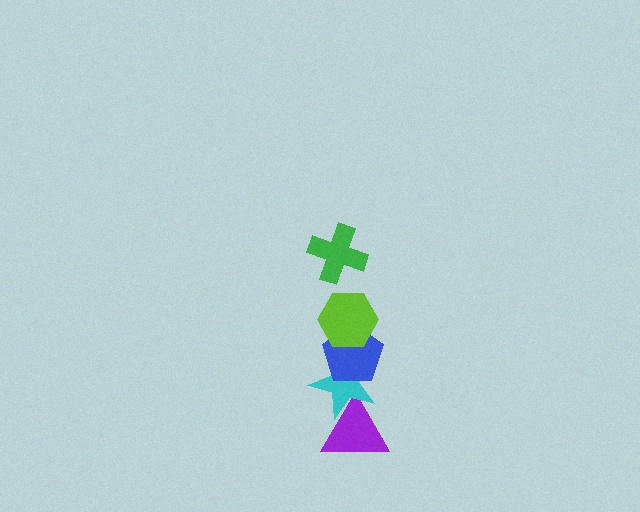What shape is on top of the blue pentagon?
The lime hexagon is on top of the blue pentagon.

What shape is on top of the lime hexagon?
The green cross is on top of the lime hexagon.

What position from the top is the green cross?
The green cross is 1st from the top.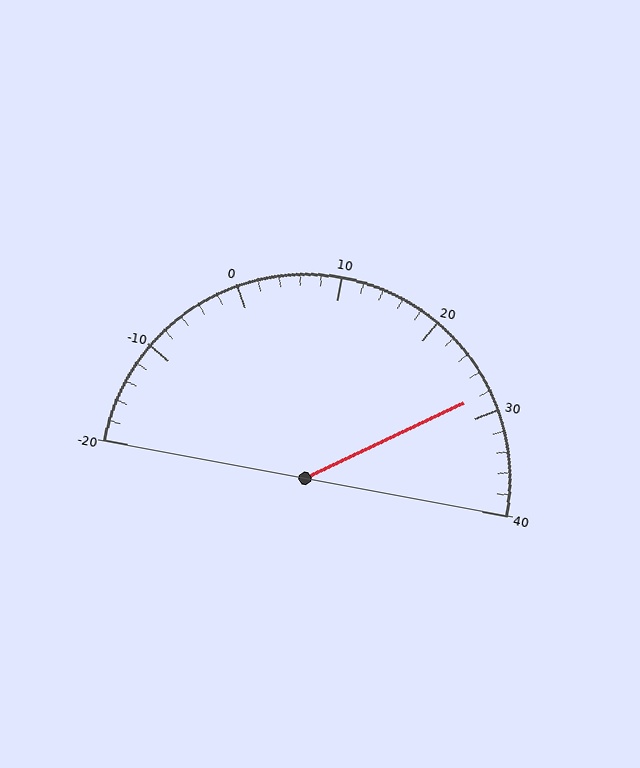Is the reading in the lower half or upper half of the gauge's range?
The reading is in the upper half of the range (-20 to 40).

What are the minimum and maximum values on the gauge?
The gauge ranges from -20 to 40.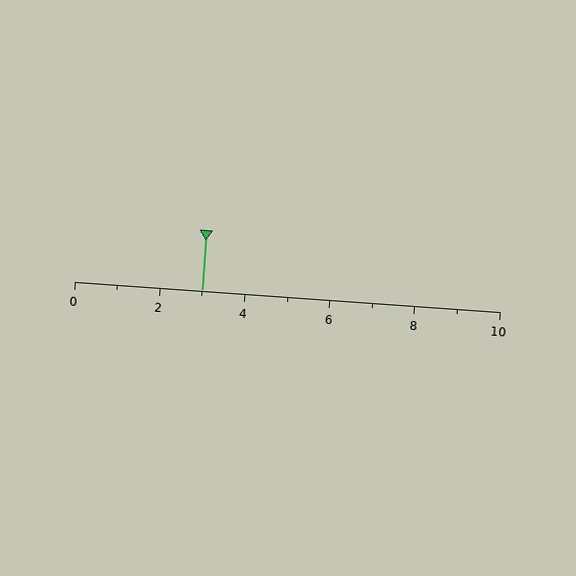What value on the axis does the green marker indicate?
The marker indicates approximately 3.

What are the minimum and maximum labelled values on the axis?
The axis runs from 0 to 10.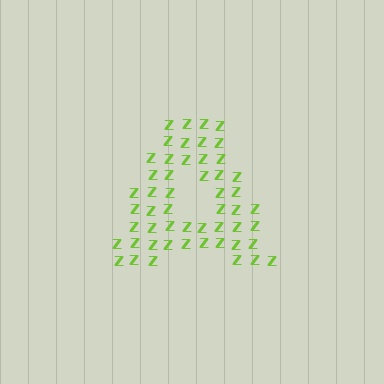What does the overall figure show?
The overall figure shows the letter A.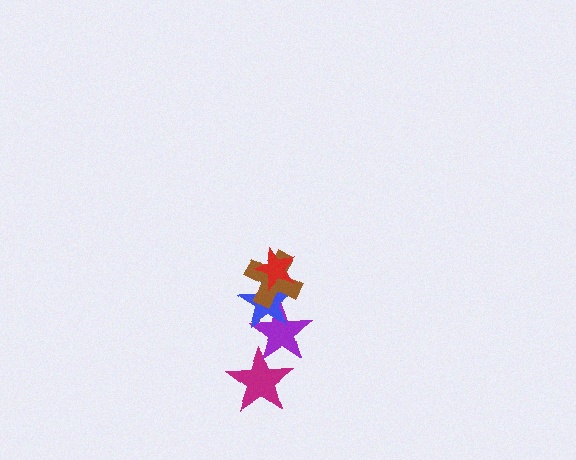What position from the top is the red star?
The red star is 1st from the top.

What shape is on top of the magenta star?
The purple star is on top of the magenta star.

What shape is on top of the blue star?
The brown cross is on top of the blue star.